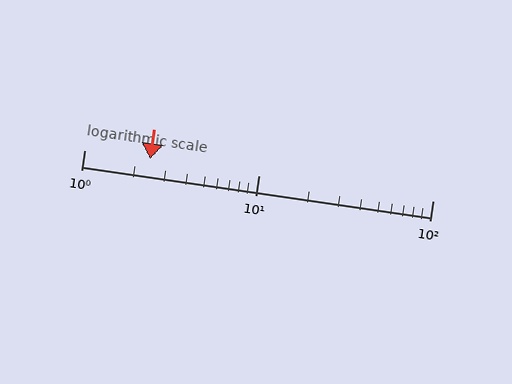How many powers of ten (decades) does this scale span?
The scale spans 2 decades, from 1 to 100.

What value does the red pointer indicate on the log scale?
The pointer indicates approximately 2.4.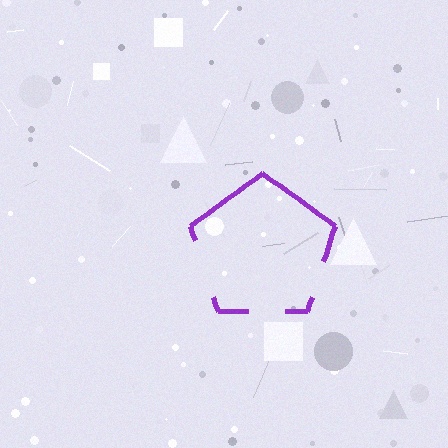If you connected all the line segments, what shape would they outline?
They would outline a pentagon.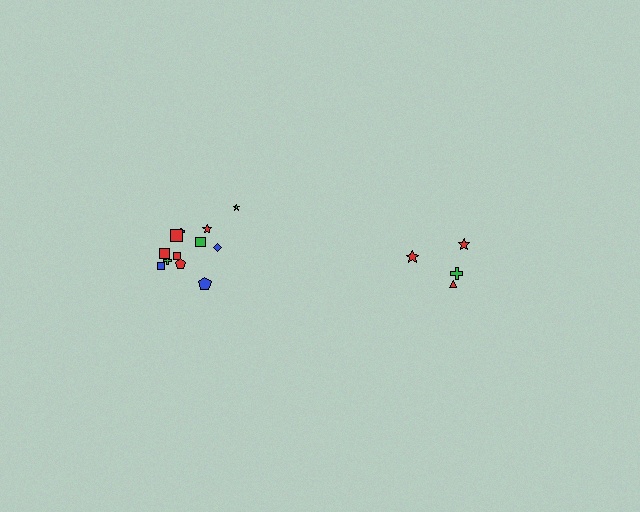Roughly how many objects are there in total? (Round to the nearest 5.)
Roughly 15 objects in total.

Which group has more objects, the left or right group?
The left group.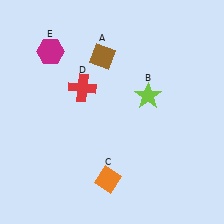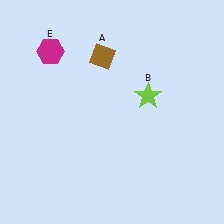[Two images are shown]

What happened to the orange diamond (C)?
The orange diamond (C) was removed in Image 2. It was in the bottom-left area of Image 1.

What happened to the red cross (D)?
The red cross (D) was removed in Image 2. It was in the top-left area of Image 1.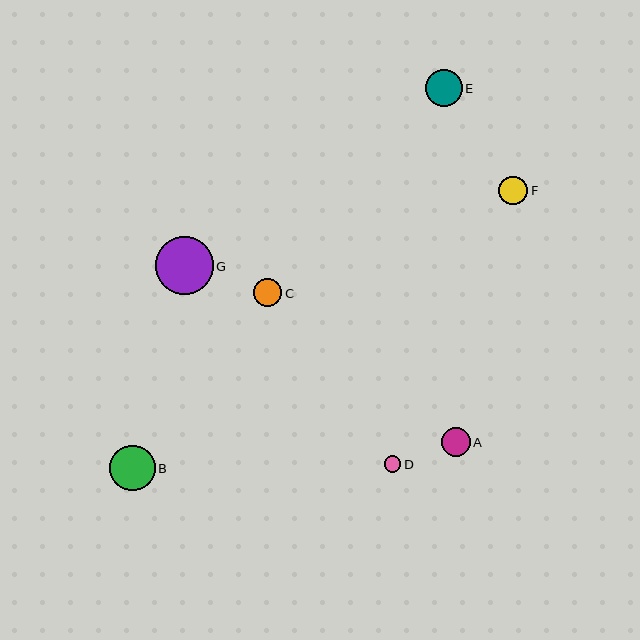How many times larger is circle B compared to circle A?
Circle B is approximately 1.6 times the size of circle A.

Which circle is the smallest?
Circle D is the smallest with a size of approximately 16 pixels.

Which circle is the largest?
Circle G is the largest with a size of approximately 58 pixels.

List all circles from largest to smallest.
From largest to smallest: G, B, E, A, F, C, D.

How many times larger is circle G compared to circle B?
Circle G is approximately 1.3 times the size of circle B.